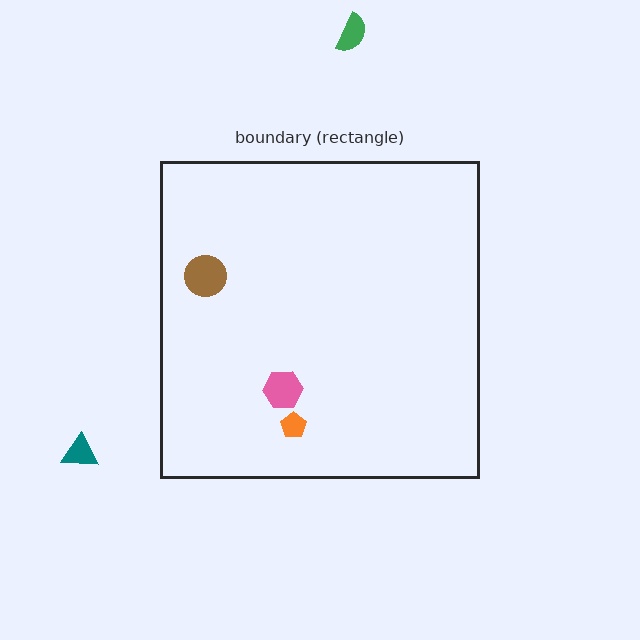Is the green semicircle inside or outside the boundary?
Outside.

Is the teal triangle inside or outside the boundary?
Outside.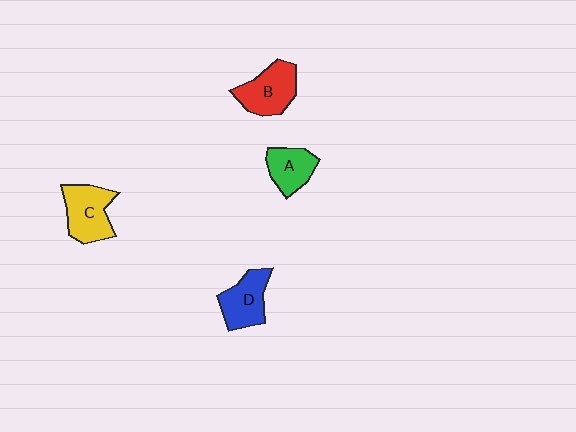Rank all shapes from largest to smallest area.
From largest to smallest: C (yellow), B (red), D (blue), A (green).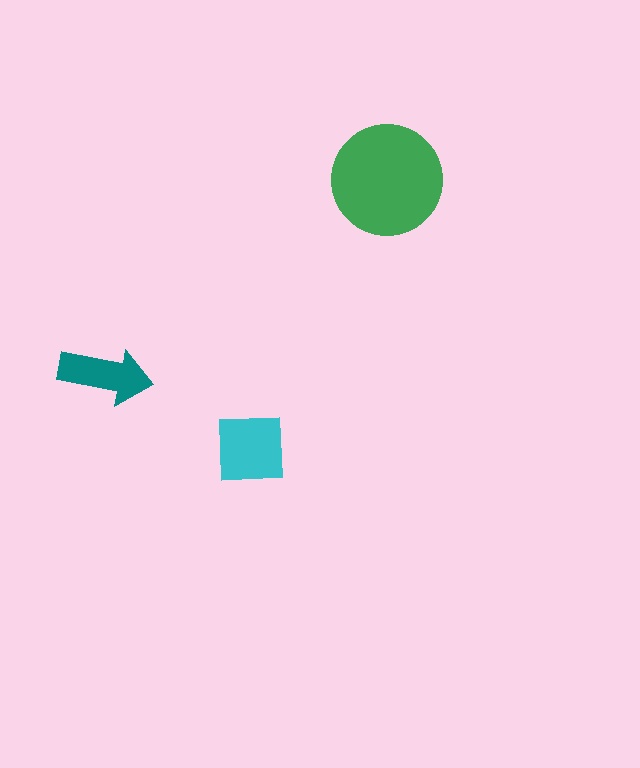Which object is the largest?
The green circle.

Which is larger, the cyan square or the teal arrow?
The cyan square.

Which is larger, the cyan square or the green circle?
The green circle.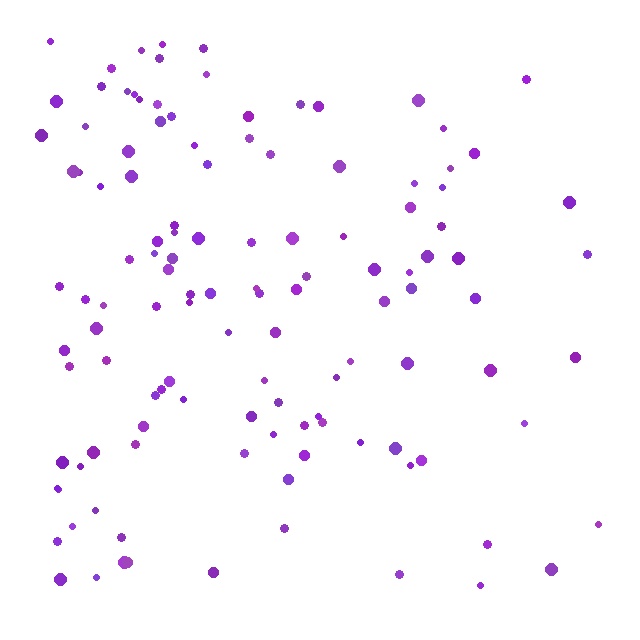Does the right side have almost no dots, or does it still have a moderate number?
Still a moderate number, just noticeably fewer than the left.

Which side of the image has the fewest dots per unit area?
The right.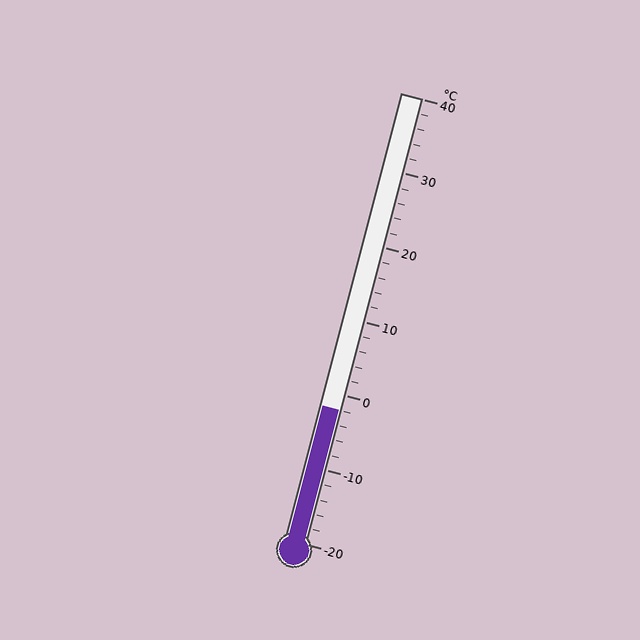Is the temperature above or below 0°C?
The temperature is below 0°C.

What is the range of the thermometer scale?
The thermometer scale ranges from -20°C to 40°C.